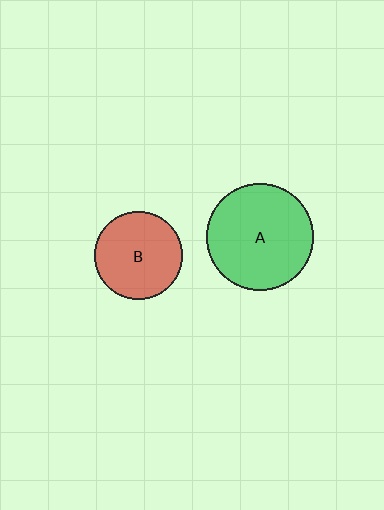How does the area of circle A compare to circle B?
Approximately 1.5 times.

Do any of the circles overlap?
No, none of the circles overlap.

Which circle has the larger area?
Circle A (green).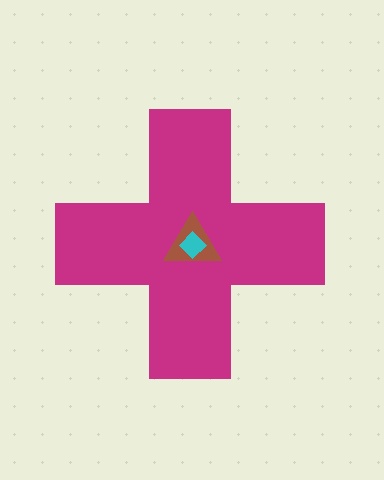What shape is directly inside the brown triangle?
The cyan diamond.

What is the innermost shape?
The cyan diamond.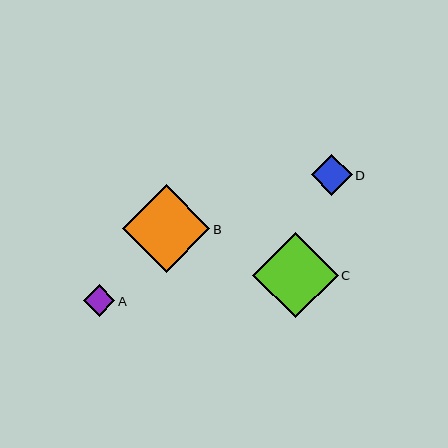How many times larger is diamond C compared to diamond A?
Diamond C is approximately 2.7 times the size of diamond A.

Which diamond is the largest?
Diamond B is the largest with a size of approximately 88 pixels.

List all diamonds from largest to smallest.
From largest to smallest: B, C, D, A.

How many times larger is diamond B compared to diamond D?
Diamond B is approximately 2.1 times the size of diamond D.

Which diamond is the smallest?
Diamond A is the smallest with a size of approximately 31 pixels.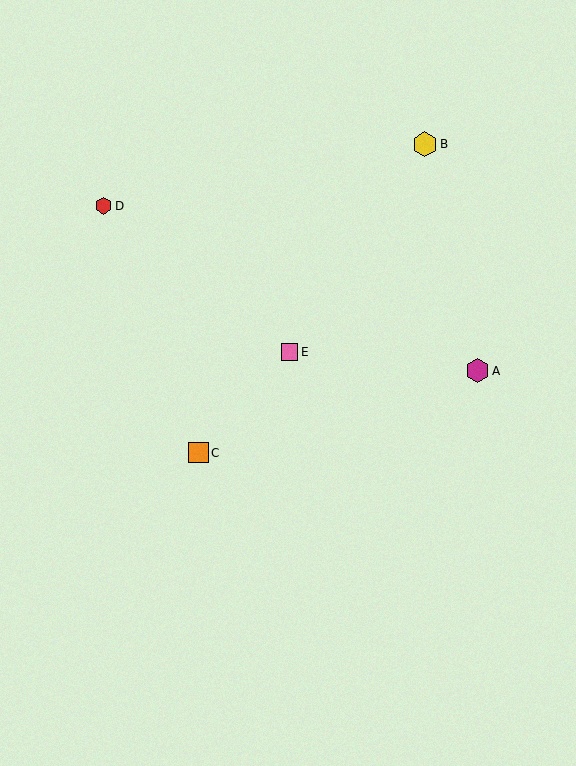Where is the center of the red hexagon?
The center of the red hexagon is at (103, 206).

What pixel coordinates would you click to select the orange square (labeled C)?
Click at (198, 453) to select the orange square C.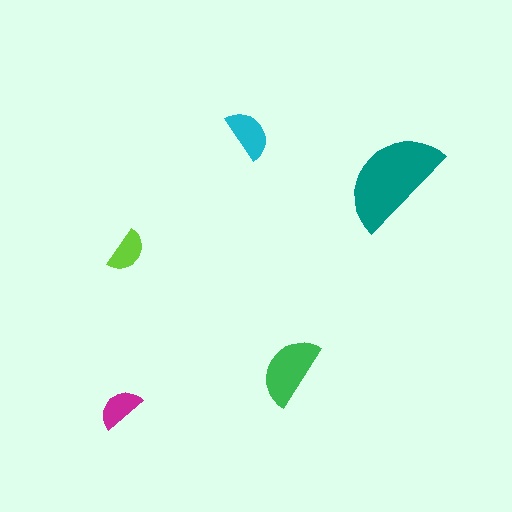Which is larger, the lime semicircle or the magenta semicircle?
The magenta one.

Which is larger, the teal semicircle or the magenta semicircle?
The teal one.